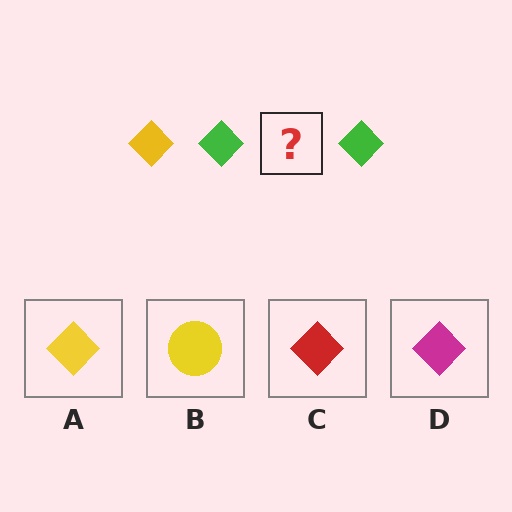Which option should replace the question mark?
Option A.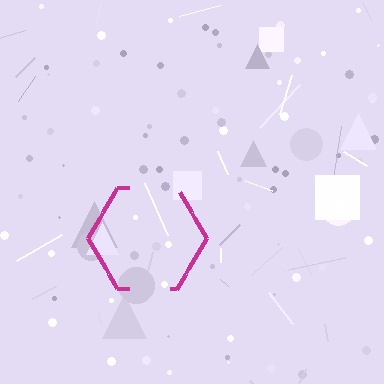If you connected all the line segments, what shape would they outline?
They would outline a hexagon.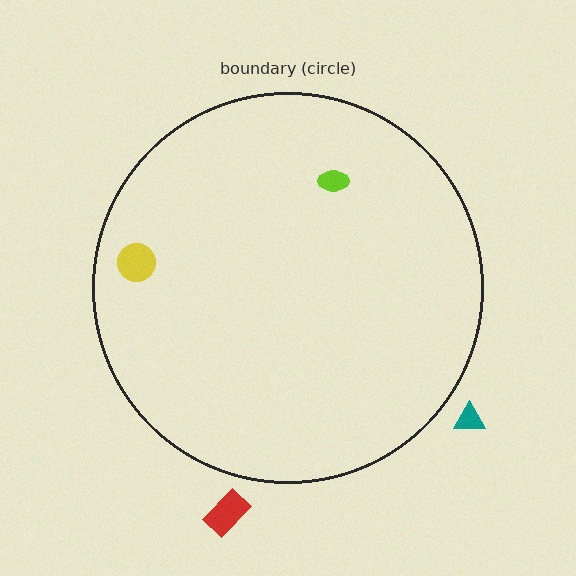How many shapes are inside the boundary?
2 inside, 2 outside.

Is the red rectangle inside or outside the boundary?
Outside.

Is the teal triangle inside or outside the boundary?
Outside.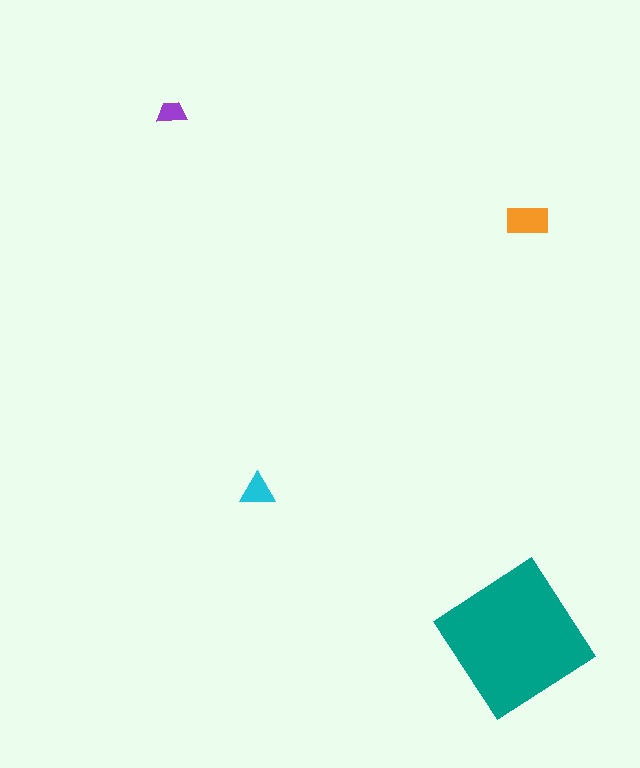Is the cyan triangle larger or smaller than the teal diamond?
Smaller.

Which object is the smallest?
The purple trapezoid.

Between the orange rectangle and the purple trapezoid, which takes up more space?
The orange rectangle.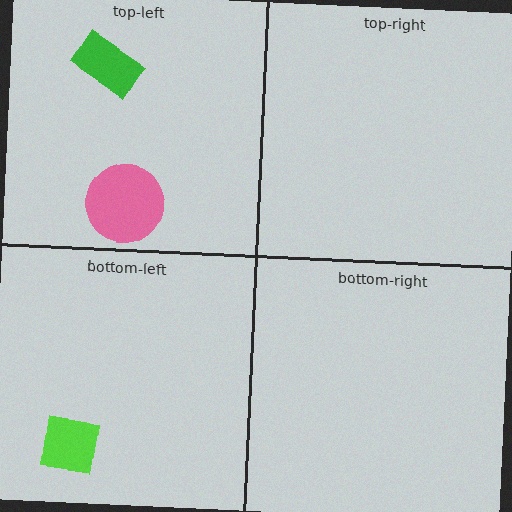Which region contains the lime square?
The bottom-left region.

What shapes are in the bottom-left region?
The lime square.